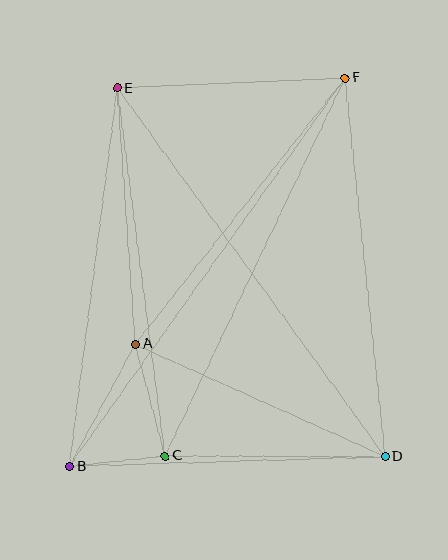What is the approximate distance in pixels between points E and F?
The distance between E and F is approximately 229 pixels.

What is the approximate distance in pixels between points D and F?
The distance between D and F is approximately 381 pixels.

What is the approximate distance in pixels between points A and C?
The distance between A and C is approximately 116 pixels.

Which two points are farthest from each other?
Points B and F are farthest from each other.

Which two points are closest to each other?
Points B and C are closest to each other.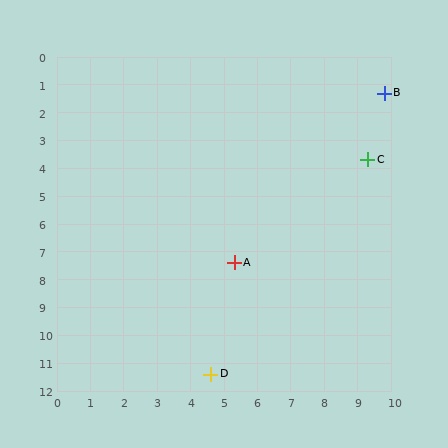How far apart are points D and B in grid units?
Points D and B are about 11.4 grid units apart.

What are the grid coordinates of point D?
Point D is at approximately (4.6, 11.4).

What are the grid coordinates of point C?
Point C is at approximately (9.3, 3.7).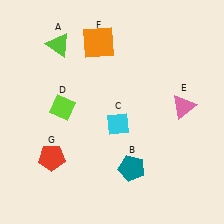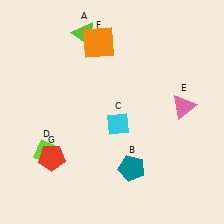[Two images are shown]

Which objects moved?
The objects that moved are: the lime triangle (A), the lime diamond (D).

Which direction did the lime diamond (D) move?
The lime diamond (D) moved down.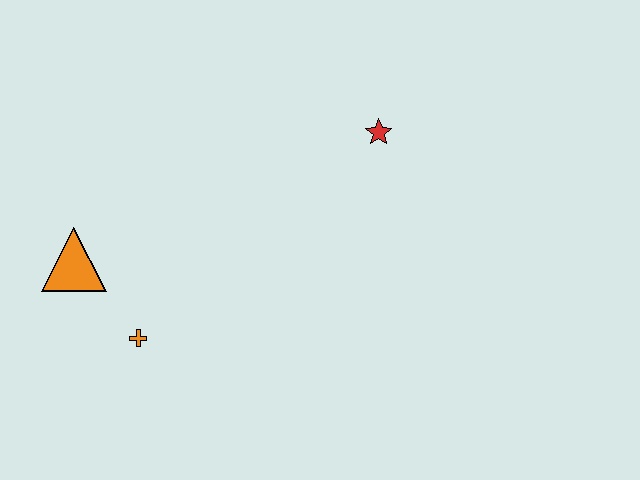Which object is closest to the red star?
The orange cross is closest to the red star.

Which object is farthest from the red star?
The orange triangle is farthest from the red star.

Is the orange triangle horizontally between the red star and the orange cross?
No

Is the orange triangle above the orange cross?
Yes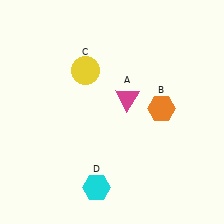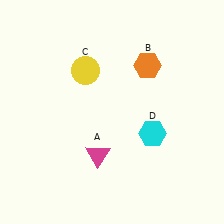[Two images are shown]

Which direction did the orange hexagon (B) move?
The orange hexagon (B) moved up.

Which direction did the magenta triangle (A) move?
The magenta triangle (A) moved down.